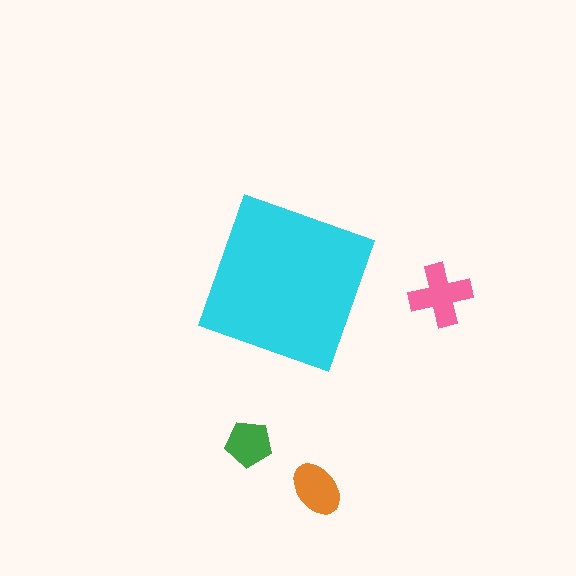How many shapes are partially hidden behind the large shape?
0 shapes are partially hidden.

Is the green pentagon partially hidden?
No, the green pentagon is fully visible.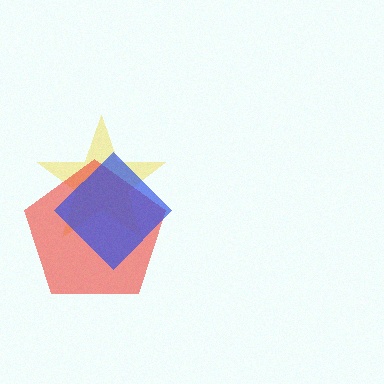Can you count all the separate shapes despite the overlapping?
Yes, there are 3 separate shapes.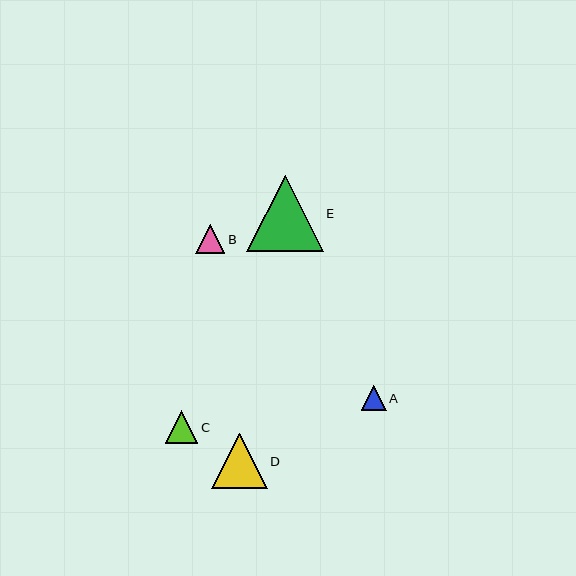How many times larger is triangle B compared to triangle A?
Triangle B is approximately 1.1 times the size of triangle A.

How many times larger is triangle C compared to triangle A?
Triangle C is approximately 1.3 times the size of triangle A.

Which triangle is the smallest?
Triangle A is the smallest with a size of approximately 25 pixels.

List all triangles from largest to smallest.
From largest to smallest: E, D, C, B, A.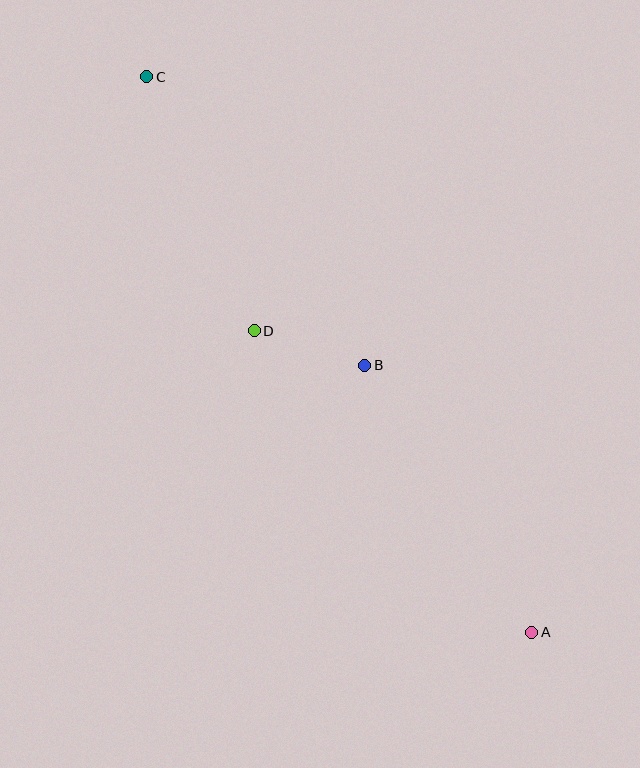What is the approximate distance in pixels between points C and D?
The distance between C and D is approximately 276 pixels.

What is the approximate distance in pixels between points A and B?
The distance between A and B is approximately 315 pixels.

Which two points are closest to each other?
Points B and D are closest to each other.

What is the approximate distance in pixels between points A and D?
The distance between A and D is approximately 410 pixels.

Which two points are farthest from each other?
Points A and C are farthest from each other.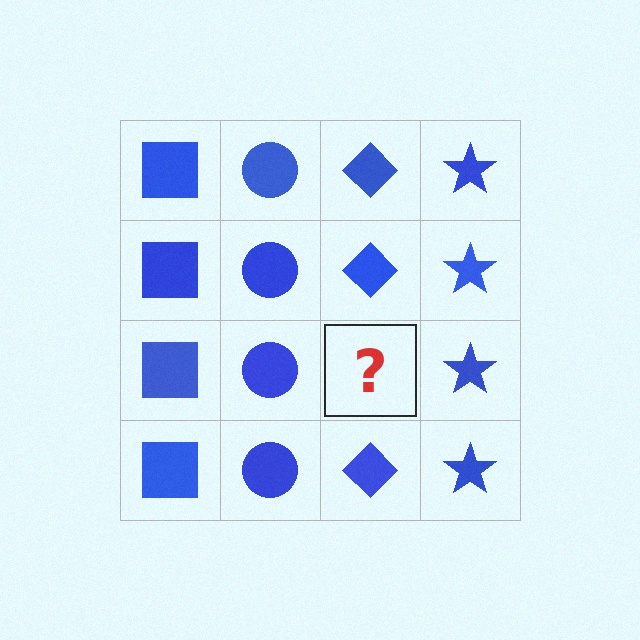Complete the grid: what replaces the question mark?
The question mark should be replaced with a blue diamond.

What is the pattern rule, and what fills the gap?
The rule is that each column has a consistent shape. The gap should be filled with a blue diamond.